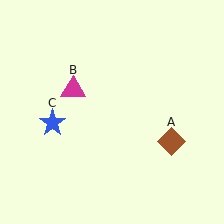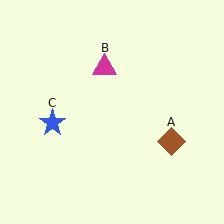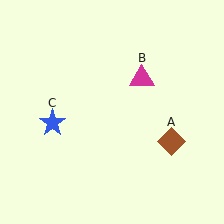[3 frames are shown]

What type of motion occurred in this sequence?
The magenta triangle (object B) rotated clockwise around the center of the scene.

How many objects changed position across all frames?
1 object changed position: magenta triangle (object B).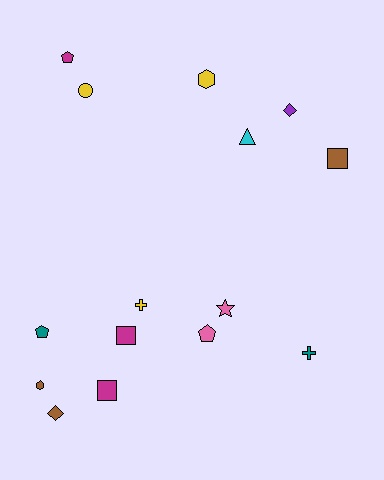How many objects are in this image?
There are 15 objects.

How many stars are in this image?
There is 1 star.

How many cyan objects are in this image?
There is 1 cyan object.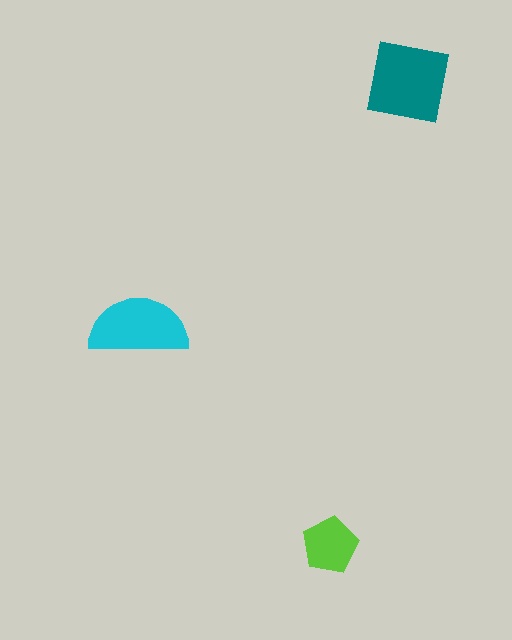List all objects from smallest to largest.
The lime pentagon, the cyan semicircle, the teal square.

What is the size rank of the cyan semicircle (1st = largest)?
2nd.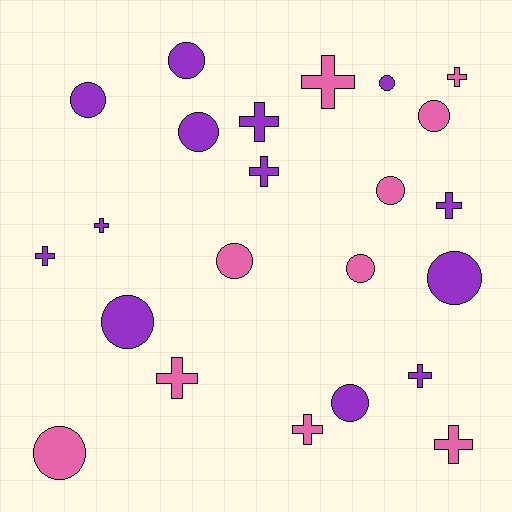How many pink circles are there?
There are 5 pink circles.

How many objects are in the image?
There are 23 objects.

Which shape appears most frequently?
Circle, with 12 objects.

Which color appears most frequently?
Purple, with 13 objects.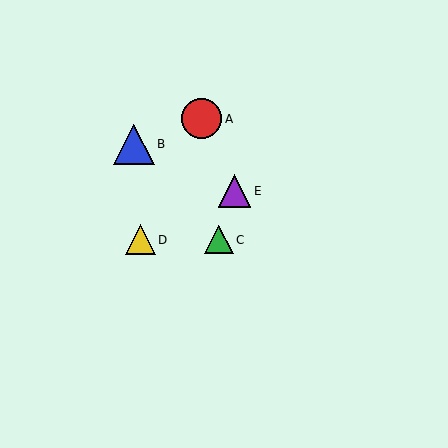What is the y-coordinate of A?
Object A is at y≈119.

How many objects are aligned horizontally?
2 objects (C, D) are aligned horizontally.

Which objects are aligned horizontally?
Objects C, D are aligned horizontally.